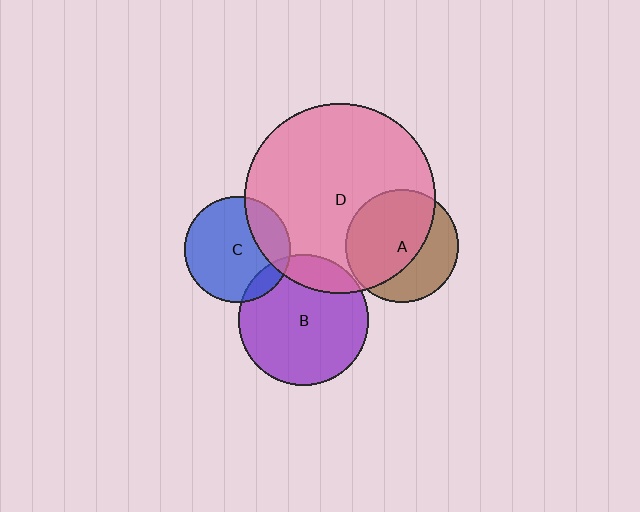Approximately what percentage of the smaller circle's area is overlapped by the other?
Approximately 15%.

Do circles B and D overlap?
Yes.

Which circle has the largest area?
Circle D (pink).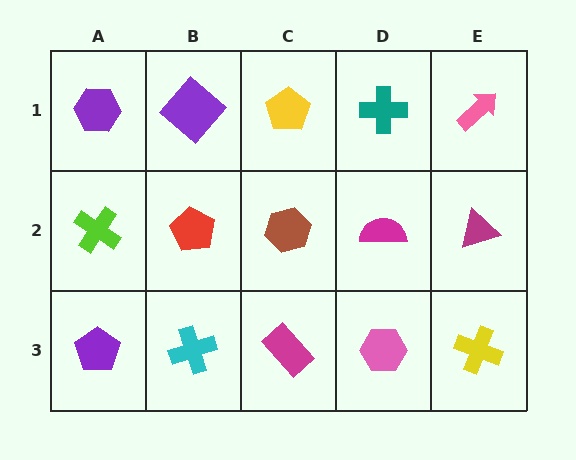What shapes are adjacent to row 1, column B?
A red pentagon (row 2, column B), a purple hexagon (row 1, column A), a yellow pentagon (row 1, column C).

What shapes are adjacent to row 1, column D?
A magenta semicircle (row 2, column D), a yellow pentagon (row 1, column C), a pink arrow (row 1, column E).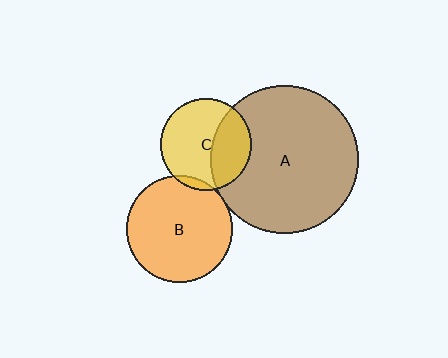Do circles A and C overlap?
Yes.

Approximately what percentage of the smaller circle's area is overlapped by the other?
Approximately 35%.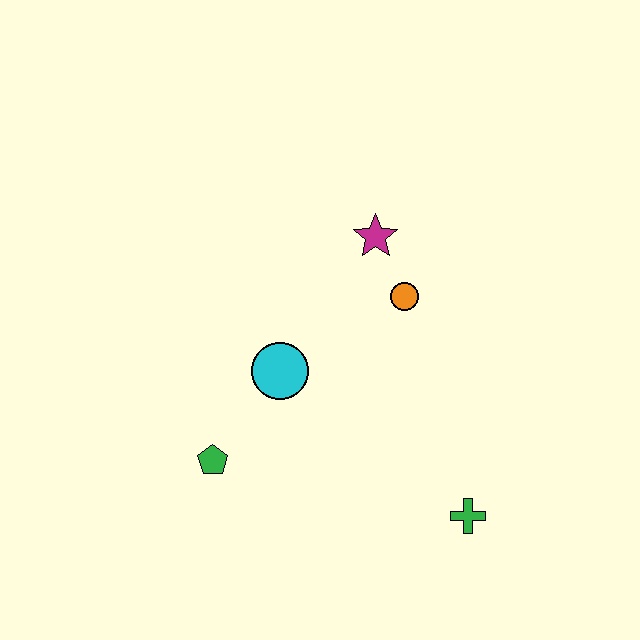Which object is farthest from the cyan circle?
The green cross is farthest from the cyan circle.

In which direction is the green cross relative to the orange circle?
The green cross is below the orange circle.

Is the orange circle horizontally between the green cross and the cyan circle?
Yes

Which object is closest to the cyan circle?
The green pentagon is closest to the cyan circle.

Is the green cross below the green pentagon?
Yes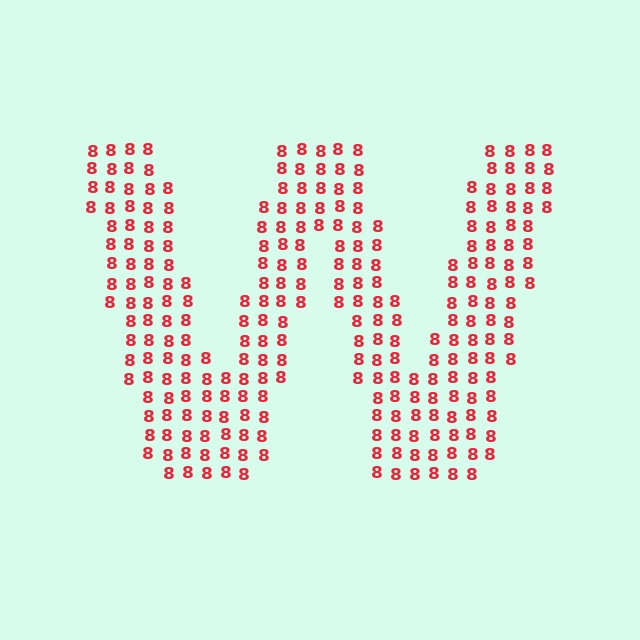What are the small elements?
The small elements are digit 8's.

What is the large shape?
The large shape is the letter W.